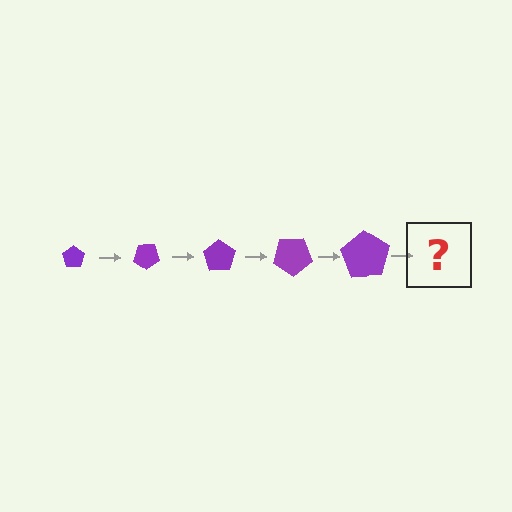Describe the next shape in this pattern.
It should be a pentagon, larger than the previous one and rotated 175 degrees from the start.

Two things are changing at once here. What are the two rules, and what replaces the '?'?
The two rules are that the pentagon grows larger each step and it rotates 35 degrees each step. The '?' should be a pentagon, larger than the previous one and rotated 175 degrees from the start.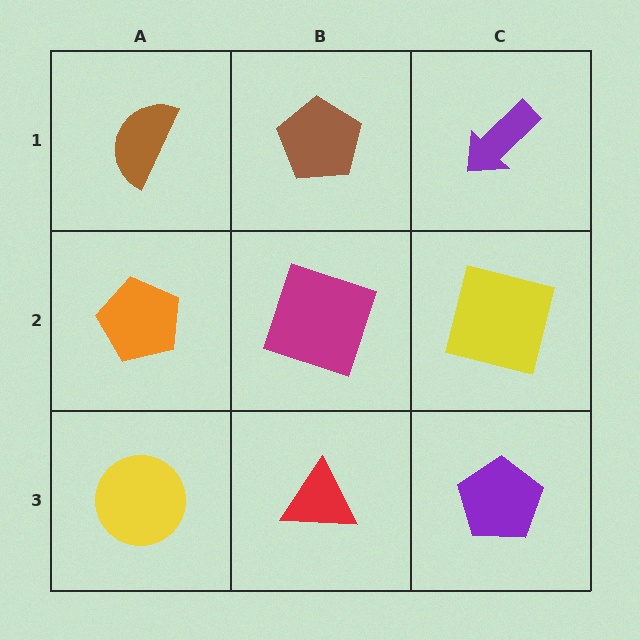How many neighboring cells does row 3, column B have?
3.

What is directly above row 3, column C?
A yellow square.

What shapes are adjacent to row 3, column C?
A yellow square (row 2, column C), a red triangle (row 3, column B).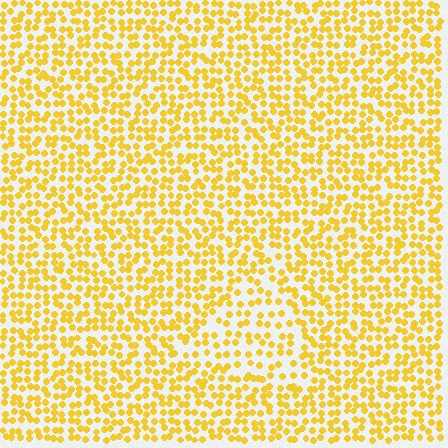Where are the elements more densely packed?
The elements are more densely packed outside the triangle boundary.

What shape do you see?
I see a triangle.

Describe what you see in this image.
The image contains small yellow elements arranged at two different densities. A triangle-shaped region is visible where the elements are less densely packed than the surrounding area.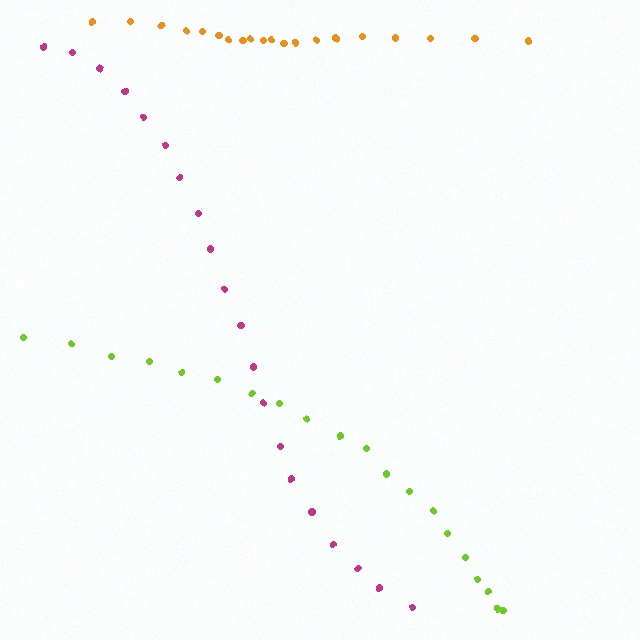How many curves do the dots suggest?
There are 3 distinct paths.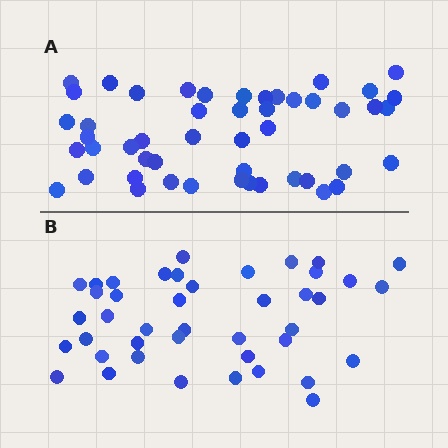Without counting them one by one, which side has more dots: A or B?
Region A (the top region) has more dots.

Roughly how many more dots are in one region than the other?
Region A has roughly 8 or so more dots than region B.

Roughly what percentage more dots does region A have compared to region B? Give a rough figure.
About 15% more.